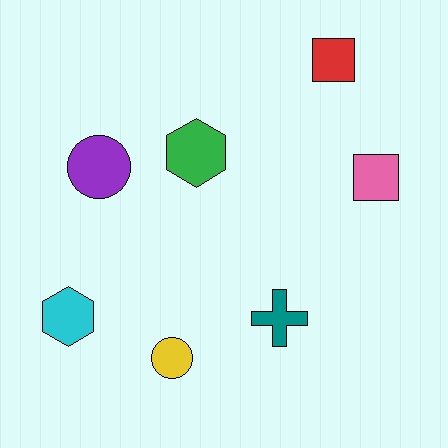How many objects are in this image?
There are 7 objects.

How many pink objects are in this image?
There is 1 pink object.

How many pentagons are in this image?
There are no pentagons.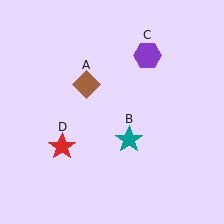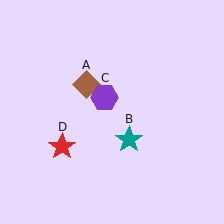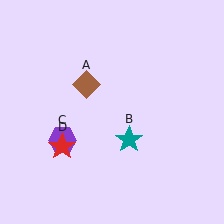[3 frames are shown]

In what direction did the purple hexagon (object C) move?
The purple hexagon (object C) moved down and to the left.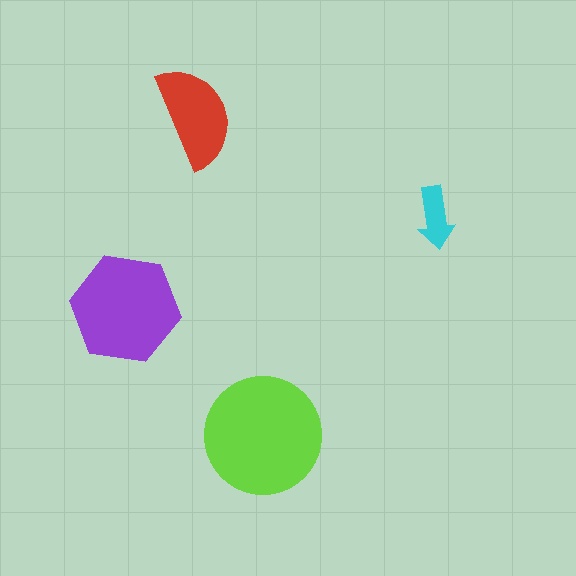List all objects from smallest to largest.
The cyan arrow, the red semicircle, the purple hexagon, the lime circle.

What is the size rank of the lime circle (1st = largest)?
1st.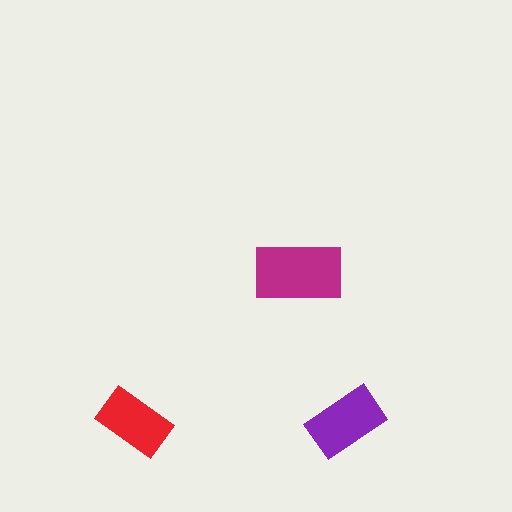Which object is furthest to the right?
The purple rectangle is rightmost.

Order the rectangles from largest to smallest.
the magenta one, the purple one, the red one.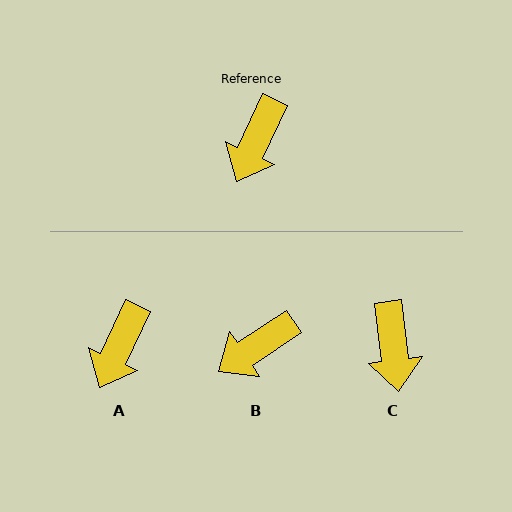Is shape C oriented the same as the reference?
No, it is off by about 32 degrees.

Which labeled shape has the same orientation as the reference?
A.